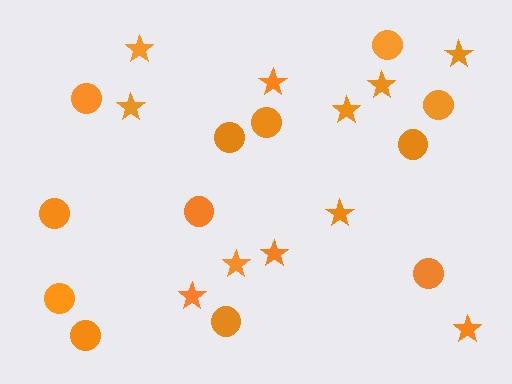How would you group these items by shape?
There are 2 groups: one group of circles (12) and one group of stars (11).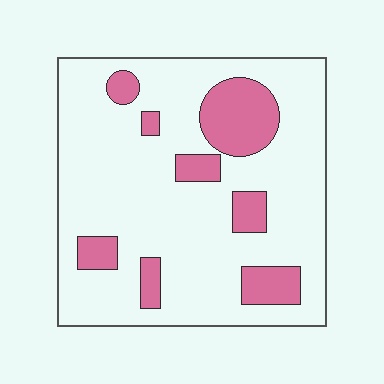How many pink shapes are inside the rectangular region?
8.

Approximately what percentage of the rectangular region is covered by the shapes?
Approximately 20%.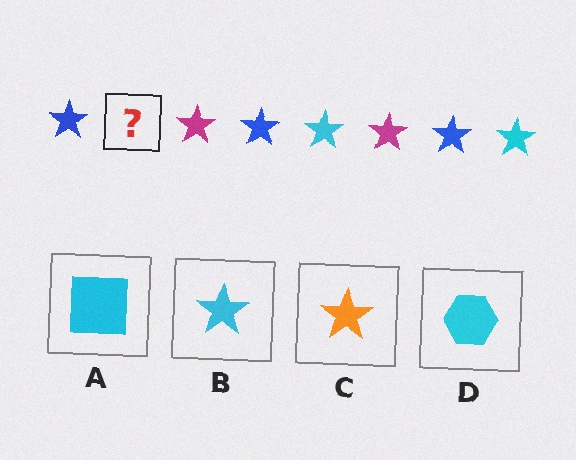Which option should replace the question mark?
Option B.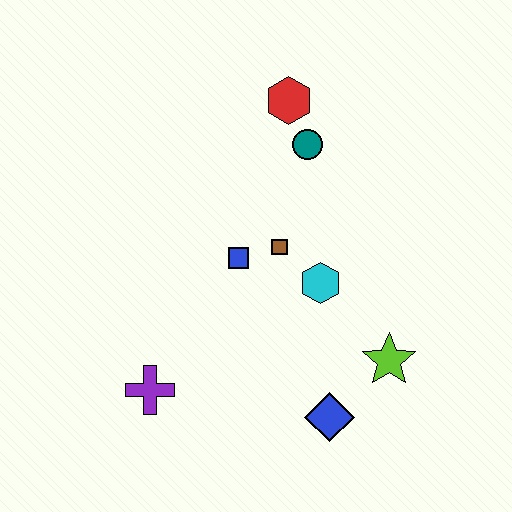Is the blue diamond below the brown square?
Yes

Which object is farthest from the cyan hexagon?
The purple cross is farthest from the cyan hexagon.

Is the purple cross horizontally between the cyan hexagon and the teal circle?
No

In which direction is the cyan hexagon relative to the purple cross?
The cyan hexagon is to the right of the purple cross.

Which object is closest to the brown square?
The blue square is closest to the brown square.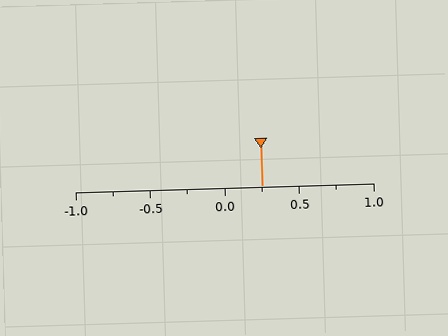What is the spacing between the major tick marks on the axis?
The major ticks are spaced 0.5 apart.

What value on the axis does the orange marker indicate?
The marker indicates approximately 0.25.